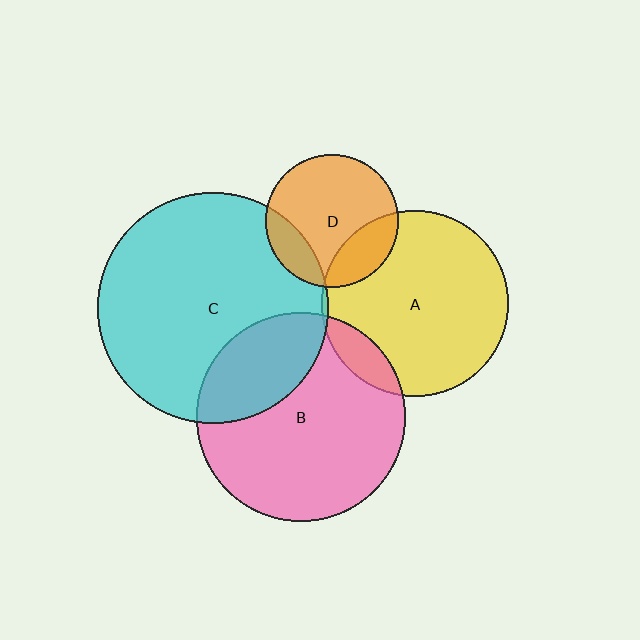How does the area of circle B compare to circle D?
Approximately 2.5 times.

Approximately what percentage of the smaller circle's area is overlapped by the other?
Approximately 25%.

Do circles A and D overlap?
Yes.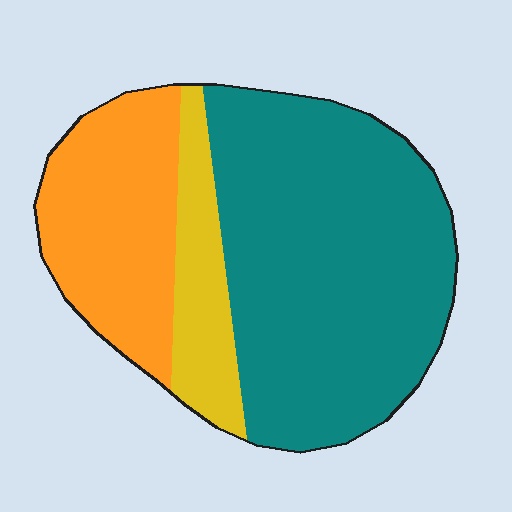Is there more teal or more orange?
Teal.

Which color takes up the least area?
Yellow, at roughly 15%.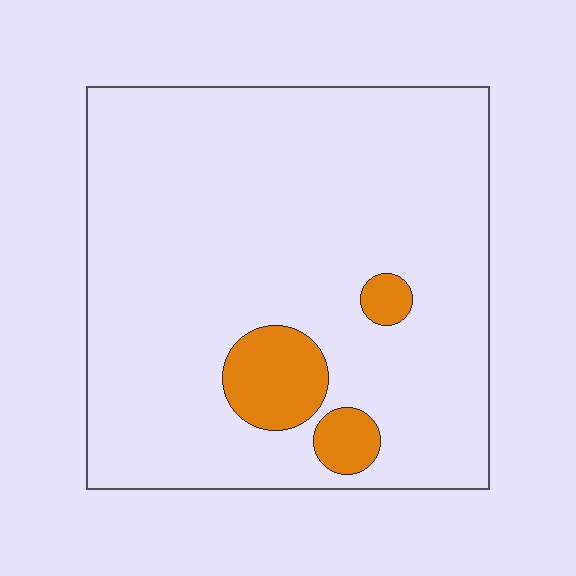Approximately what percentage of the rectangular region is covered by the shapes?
Approximately 10%.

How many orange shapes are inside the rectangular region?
3.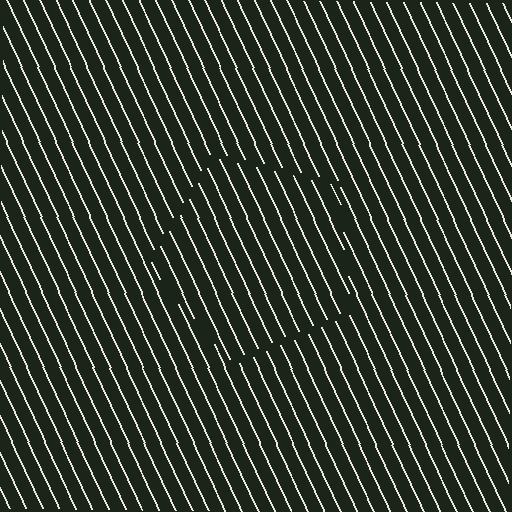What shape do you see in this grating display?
An illusory pentagon. The interior of the shape contains the same grating, shifted by half a period — the contour is defined by the phase discontinuity where line-ends from the inner and outer gratings abut.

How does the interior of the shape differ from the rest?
The interior of the shape contains the same grating, shifted by half a period — the contour is defined by the phase discontinuity where line-ends from the inner and outer gratings abut.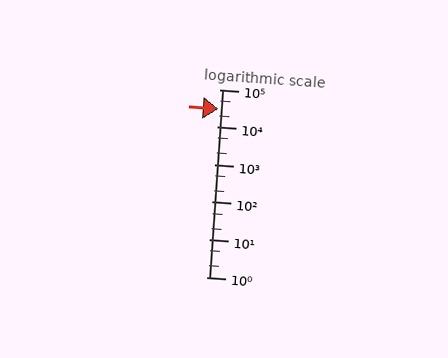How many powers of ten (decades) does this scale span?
The scale spans 5 decades, from 1 to 100000.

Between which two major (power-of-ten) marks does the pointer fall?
The pointer is between 10000 and 100000.